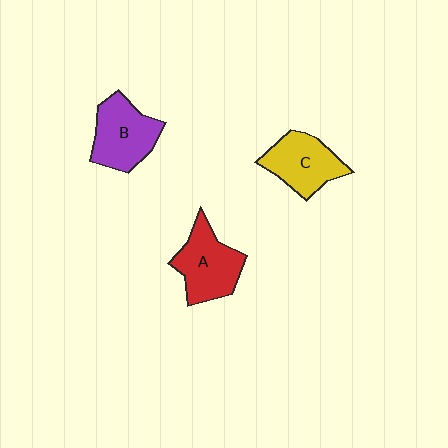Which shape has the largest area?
Shape A (red).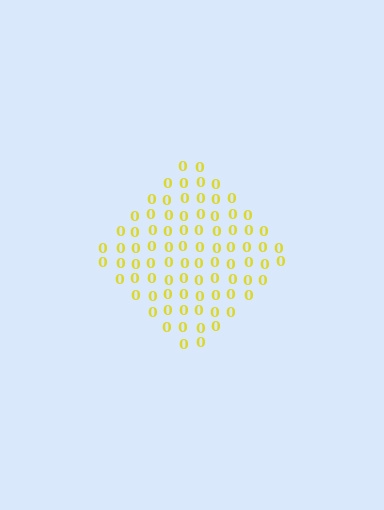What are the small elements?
The small elements are digit 0's.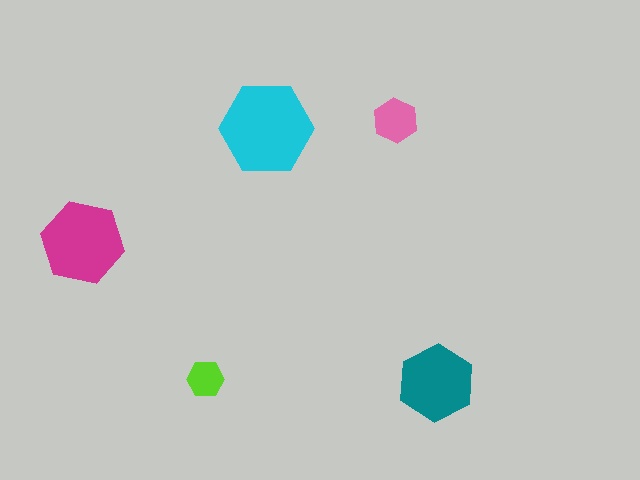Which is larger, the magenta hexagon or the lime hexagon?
The magenta one.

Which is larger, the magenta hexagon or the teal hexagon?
The magenta one.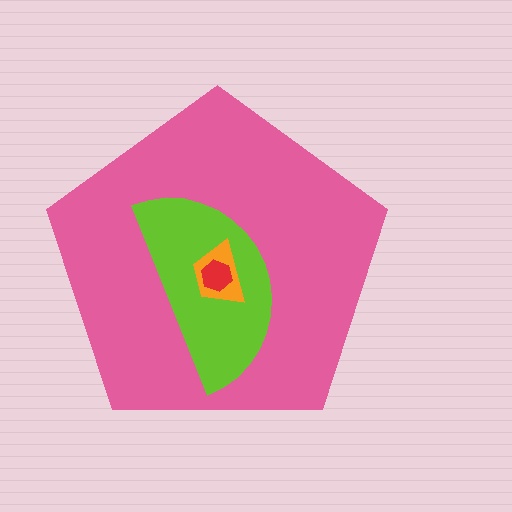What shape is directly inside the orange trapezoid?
The red hexagon.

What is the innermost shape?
The red hexagon.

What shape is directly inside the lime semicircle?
The orange trapezoid.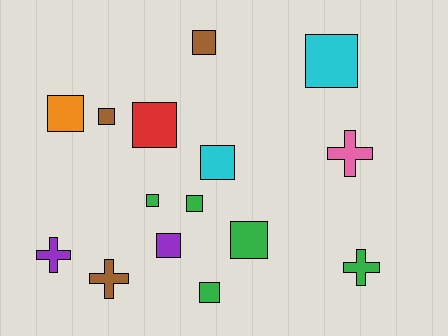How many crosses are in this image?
There are 4 crosses.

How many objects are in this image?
There are 15 objects.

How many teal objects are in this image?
There are no teal objects.